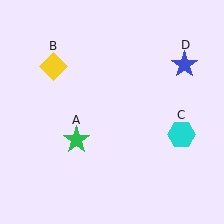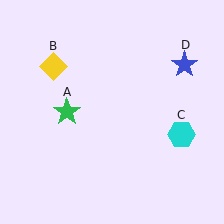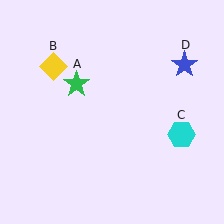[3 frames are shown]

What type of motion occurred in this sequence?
The green star (object A) rotated clockwise around the center of the scene.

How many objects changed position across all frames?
1 object changed position: green star (object A).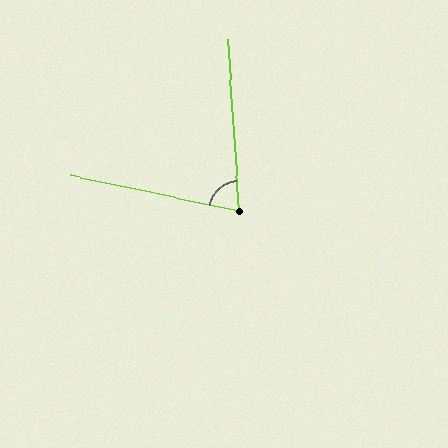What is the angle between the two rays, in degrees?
Approximately 74 degrees.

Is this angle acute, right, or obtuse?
It is acute.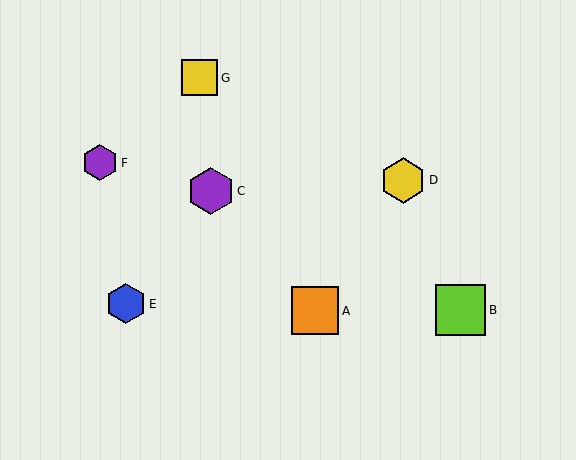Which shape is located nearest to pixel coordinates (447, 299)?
The lime square (labeled B) at (461, 310) is nearest to that location.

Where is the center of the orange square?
The center of the orange square is at (315, 311).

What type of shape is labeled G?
Shape G is a yellow square.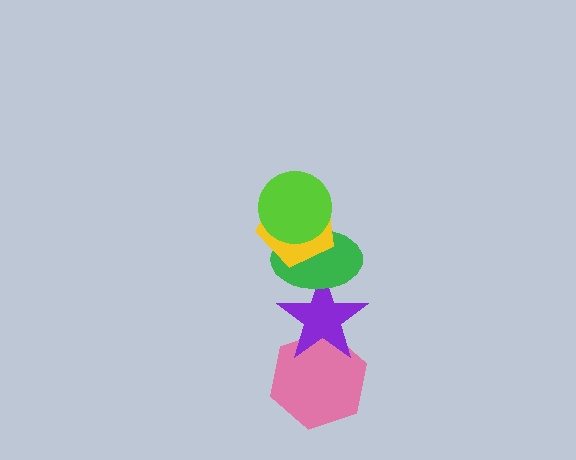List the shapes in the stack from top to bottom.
From top to bottom: the lime circle, the yellow pentagon, the green ellipse, the purple star, the pink hexagon.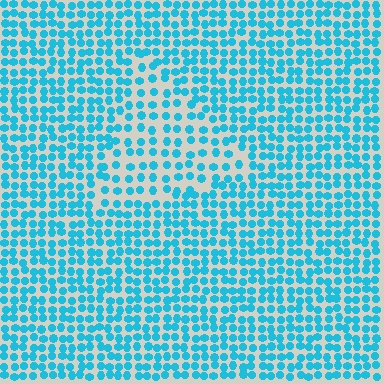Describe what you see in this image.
The image contains small cyan elements arranged at two different densities. A triangle-shaped region is visible where the elements are less densely packed than the surrounding area.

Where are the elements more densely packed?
The elements are more densely packed outside the triangle boundary.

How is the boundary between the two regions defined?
The boundary is defined by a change in element density (approximately 1.7x ratio). All elements are the same color, size, and shape.